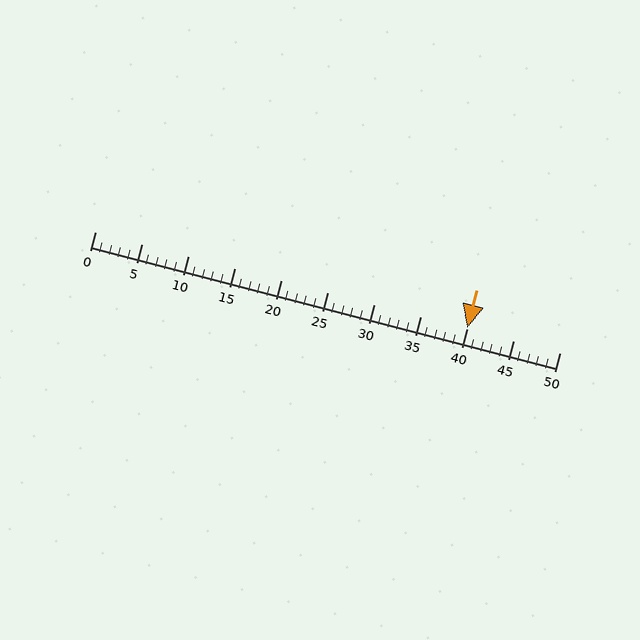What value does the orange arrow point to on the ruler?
The orange arrow points to approximately 40.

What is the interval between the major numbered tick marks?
The major tick marks are spaced 5 units apart.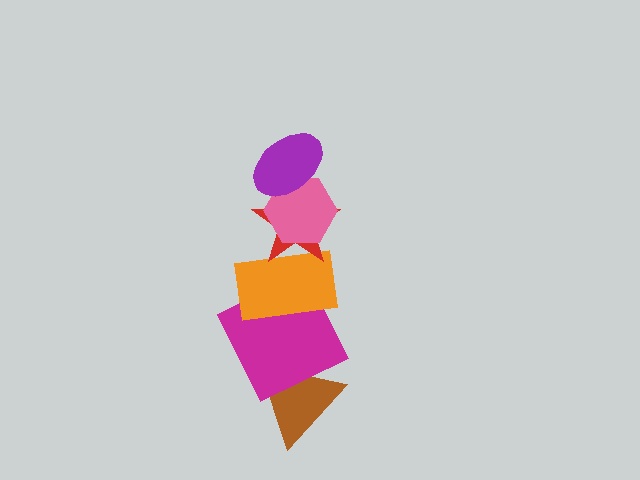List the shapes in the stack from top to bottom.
From top to bottom: the purple ellipse, the pink hexagon, the red star, the orange rectangle, the magenta square, the brown triangle.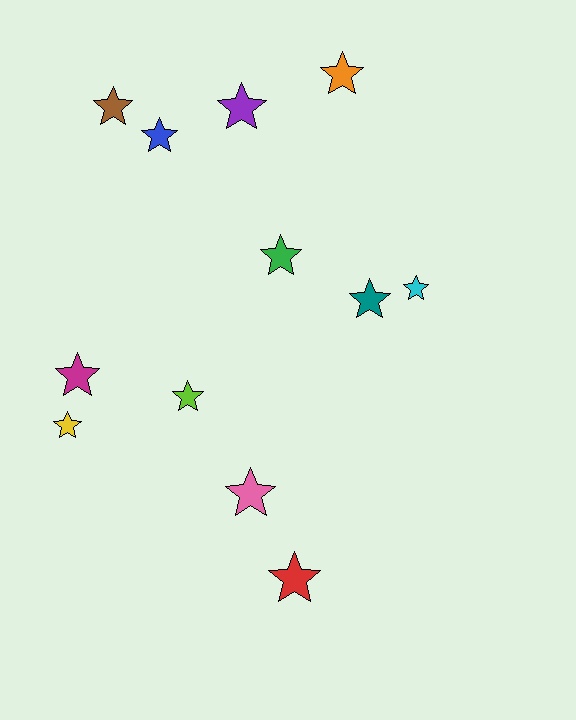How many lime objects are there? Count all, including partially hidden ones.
There is 1 lime object.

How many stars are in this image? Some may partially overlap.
There are 12 stars.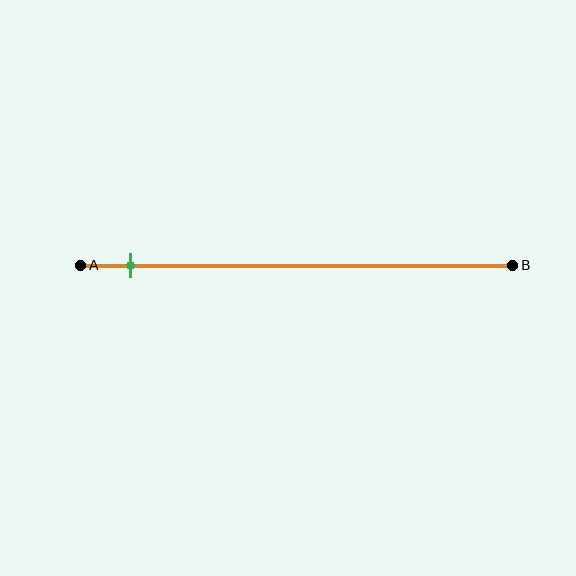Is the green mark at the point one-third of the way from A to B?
No, the mark is at about 10% from A, not at the 33% one-third point.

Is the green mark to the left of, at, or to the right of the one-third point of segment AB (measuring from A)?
The green mark is to the left of the one-third point of segment AB.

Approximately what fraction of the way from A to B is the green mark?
The green mark is approximately 10% of the way from A to B.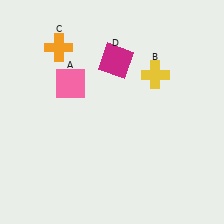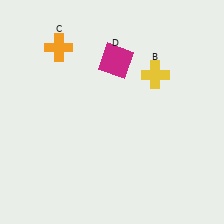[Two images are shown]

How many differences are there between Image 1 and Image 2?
There is 1 difference between the two images.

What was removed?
The pink square (A) was removed in Image 2.